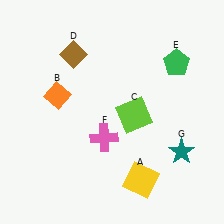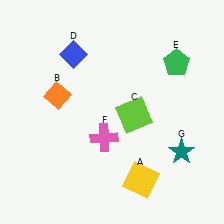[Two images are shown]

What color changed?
The diamond (D) changed from brown in Image 1 to blue in Image 2.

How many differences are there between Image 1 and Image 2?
There is 1 difference between the two images.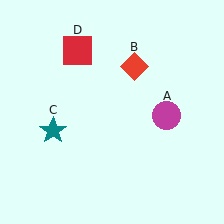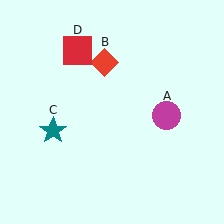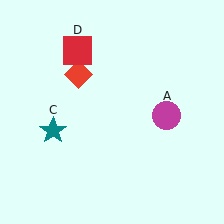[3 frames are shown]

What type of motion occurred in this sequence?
The red diamond (object B) rotated counterclockwise around the center of the scene.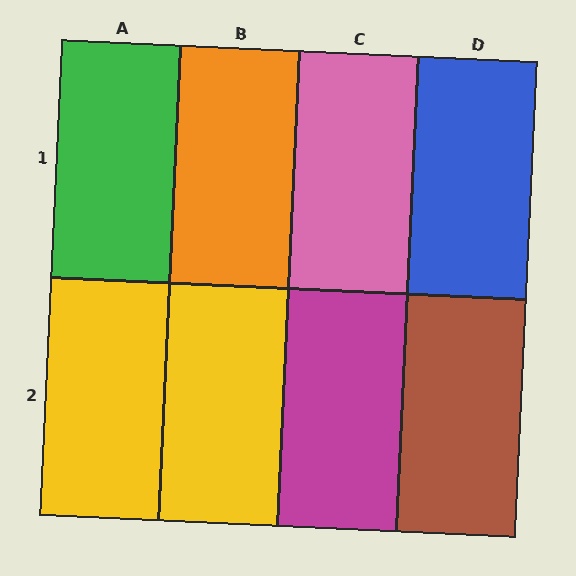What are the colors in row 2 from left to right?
Yellow, yellow, magenta, brown.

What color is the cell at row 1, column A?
Green.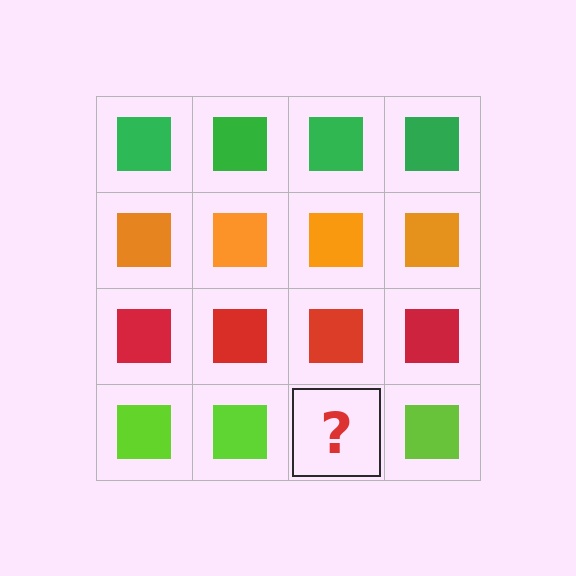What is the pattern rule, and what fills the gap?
The rule is that each row has a consistent color. The gap should be filled with a lime square.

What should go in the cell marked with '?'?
The missing cell should contain a lime square.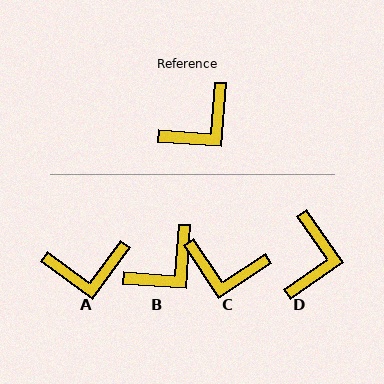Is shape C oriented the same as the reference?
No, it is off by about 52 degrees.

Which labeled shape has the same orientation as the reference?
B.